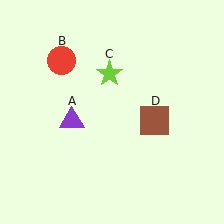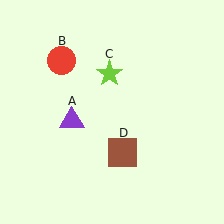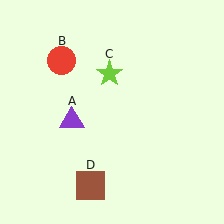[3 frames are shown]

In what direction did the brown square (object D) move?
The brown square (object D) moved down and to the left.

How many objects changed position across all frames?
1 object changed position: brown square (object D).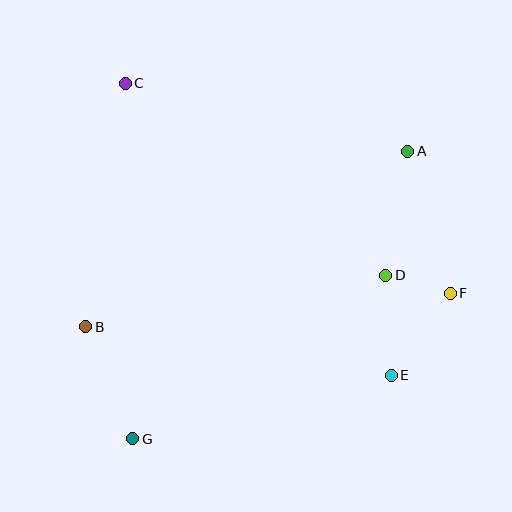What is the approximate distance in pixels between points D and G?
The distance between D and G is approximately 301 pixels.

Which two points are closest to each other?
Points D and F are closest to each other.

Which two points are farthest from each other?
Points A and G are farthest from each other.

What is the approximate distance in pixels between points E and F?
The distance between E and F is approximately 101 pixels.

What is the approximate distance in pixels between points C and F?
The distance between C and F is approximately 387 pixels.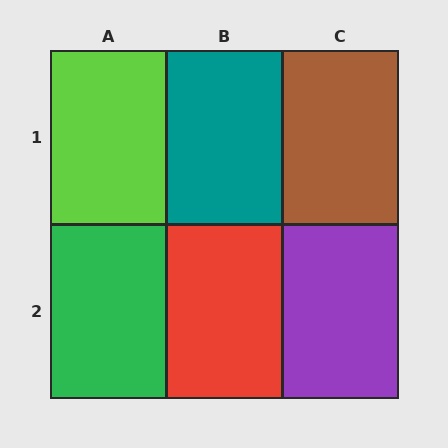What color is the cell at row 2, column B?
Red.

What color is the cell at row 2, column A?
Green.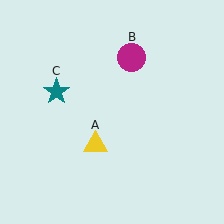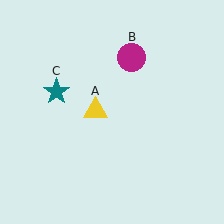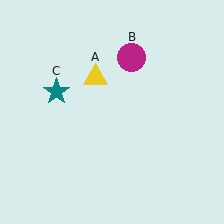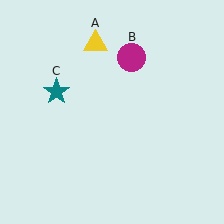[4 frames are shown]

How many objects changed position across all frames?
1 object changed position: yellow triangle (object A).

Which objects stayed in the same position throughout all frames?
Magenta circle (object B) and teal star (object C) remained stationary.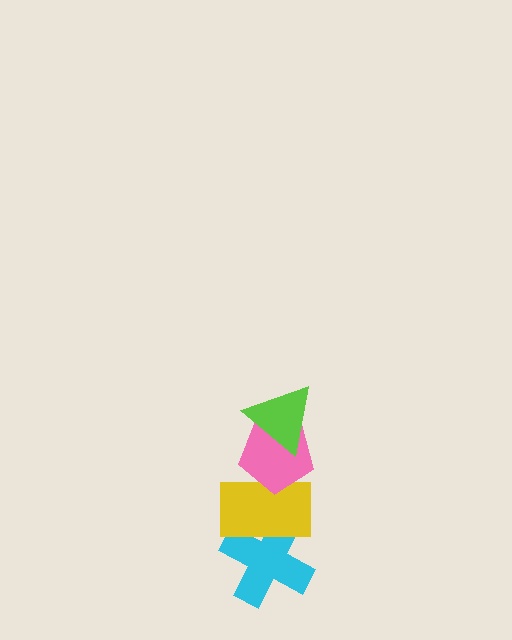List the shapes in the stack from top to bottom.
From top to bottom: the lime triangle, the pink pentagon, the yellow rectangle, the cyan cross.